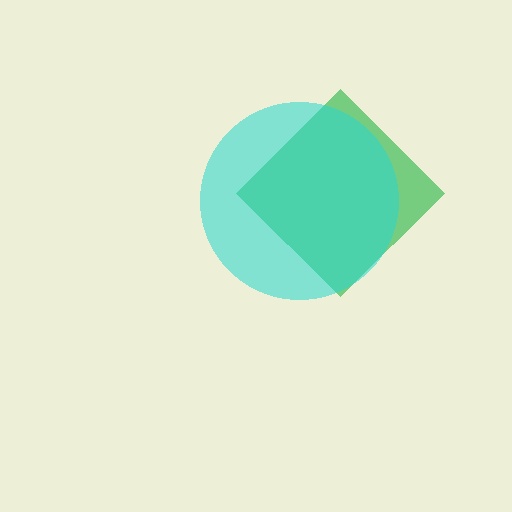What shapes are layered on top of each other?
The layered shapes are: a green diamond, a cyan circle.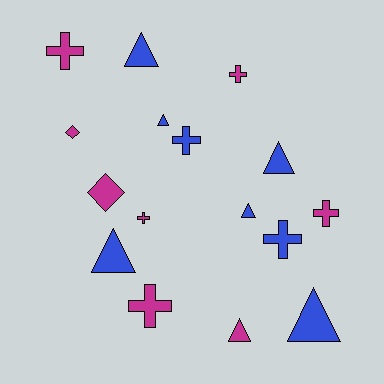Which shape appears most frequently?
Cross, with 7 objects.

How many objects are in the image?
There are 16 objects.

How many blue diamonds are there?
There are no blue diamonds.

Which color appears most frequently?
Magenta, with 8 objects.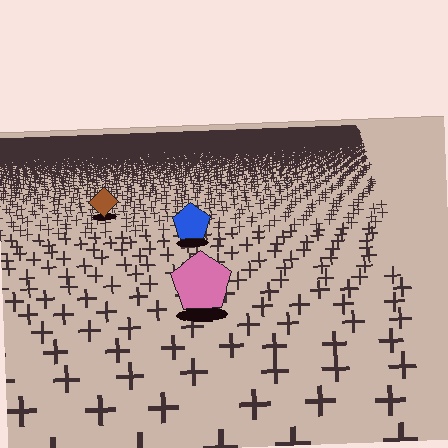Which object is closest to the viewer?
The pink pentagon is closest. The texture marks near it are larger and more spread out.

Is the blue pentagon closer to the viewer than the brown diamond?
Yes. The blue pentagon is closer — you can tell from the texture gradient: the ground texture is coarser near it.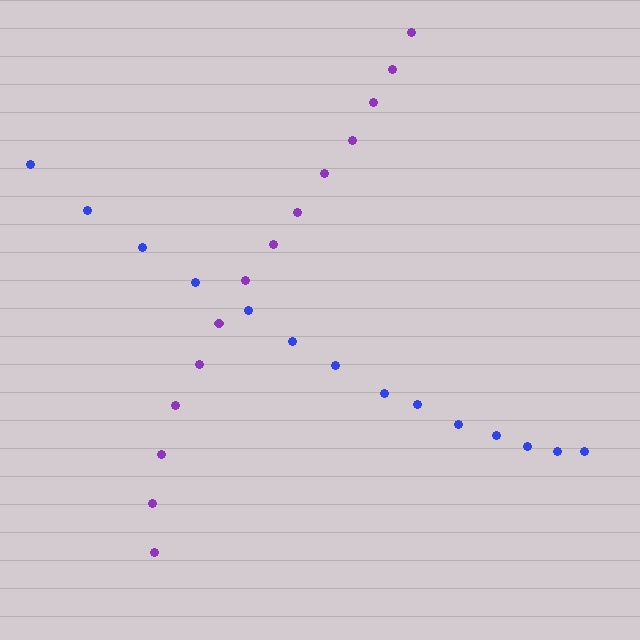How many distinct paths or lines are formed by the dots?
There are 2 distinct paths.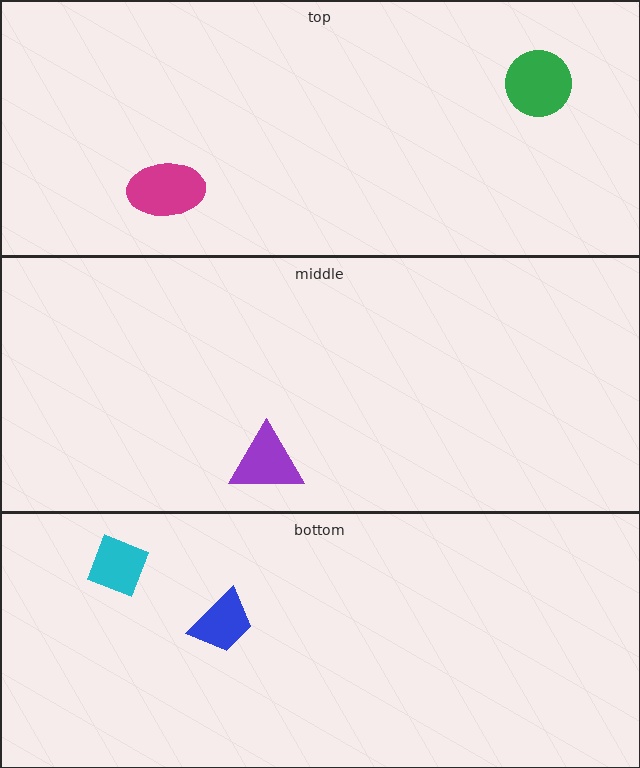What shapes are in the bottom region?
The blue trapezoid, the cyan diamond.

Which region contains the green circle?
The top region.